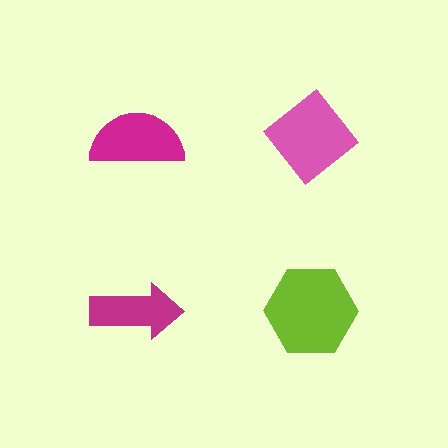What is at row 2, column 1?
A magenta arrow.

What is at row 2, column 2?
A lime hexagon.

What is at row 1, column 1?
A magenta semicircle.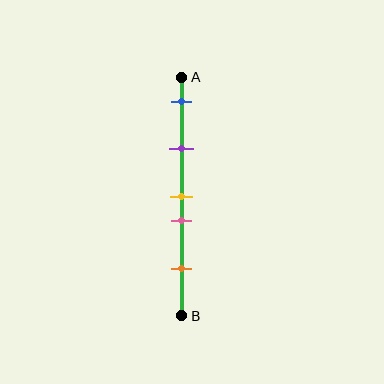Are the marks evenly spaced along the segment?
No, the marks are not evenly spaced.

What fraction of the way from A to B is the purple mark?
The purple mark is approximately 30% (0.3) of the way from A to B.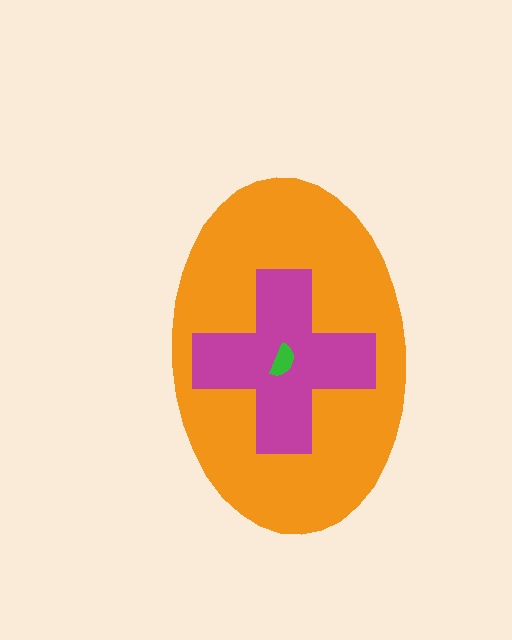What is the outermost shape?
The orange ellipse.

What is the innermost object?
The green semicircle.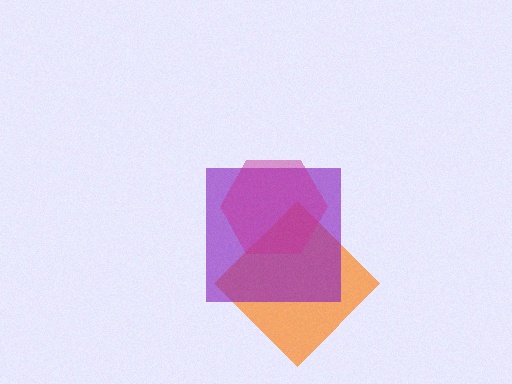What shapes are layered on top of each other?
The layered shapes are: an orange diamond, a purple square, a magenta hexagon.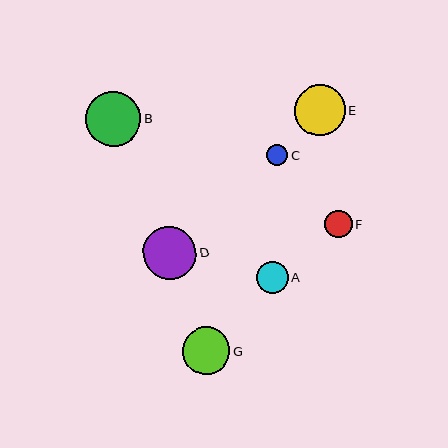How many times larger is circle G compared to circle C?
Circle G is approximately 2.2 times the size of circle C.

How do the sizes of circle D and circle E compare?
Circle D and circle E are approximately the same size.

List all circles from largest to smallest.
From largest to smallest: B, D, E, G, A, F, C.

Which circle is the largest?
Circle B is the largest with a size of approximately 55 pixels.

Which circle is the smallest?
Circle C is the smallest with a size of approximately 21 pixels.